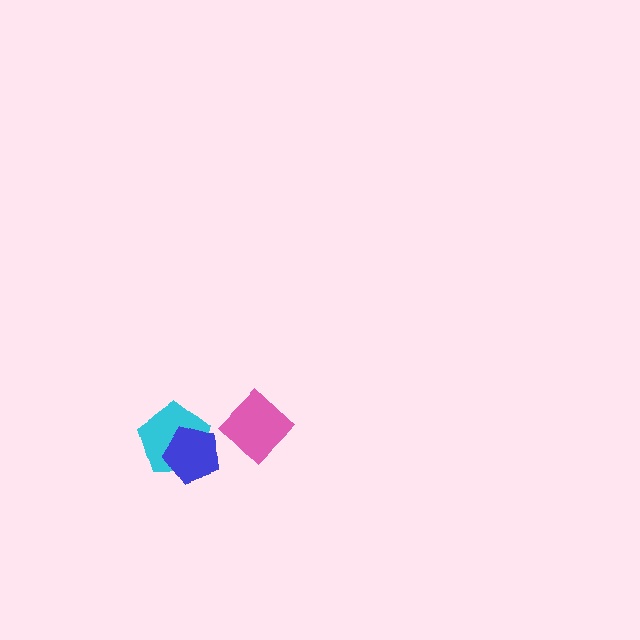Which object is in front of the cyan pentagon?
The blue pentagon is in front of the cyan pentagon.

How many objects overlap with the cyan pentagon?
1 object overlaps with the cyan pentagon.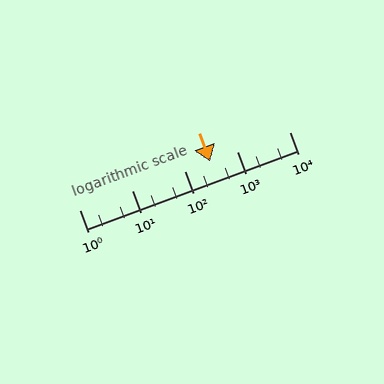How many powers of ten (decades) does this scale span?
The scale spans 4 decades, from 1 to 10000.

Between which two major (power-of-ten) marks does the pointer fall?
The pointer is between 100 and 1000.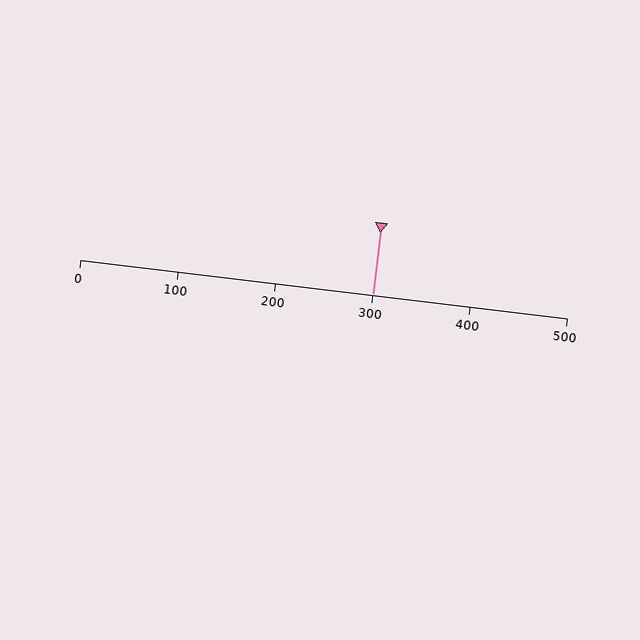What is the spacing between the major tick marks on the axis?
The major ticks are spaced 100 apart.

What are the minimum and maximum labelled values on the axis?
The axis runs from 0 to 500.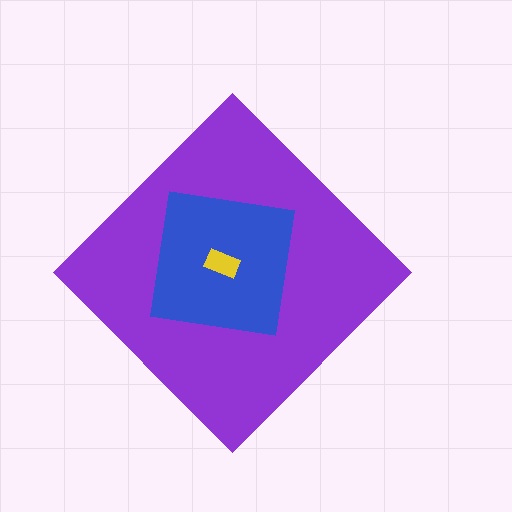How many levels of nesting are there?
3.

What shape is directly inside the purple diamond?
The blue square.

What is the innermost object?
The yellow rectangle.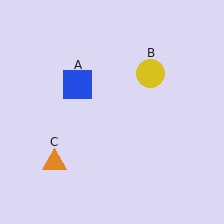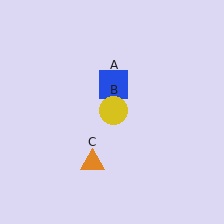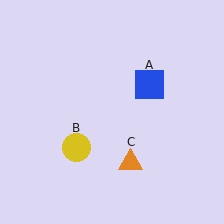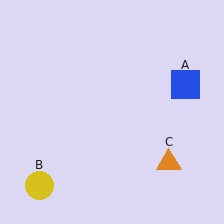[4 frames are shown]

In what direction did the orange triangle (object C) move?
The orange triangle (object C) moved right.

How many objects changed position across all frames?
3 objects changed position: blue square (object A), yellow circle (object B), orange triangle (object C).